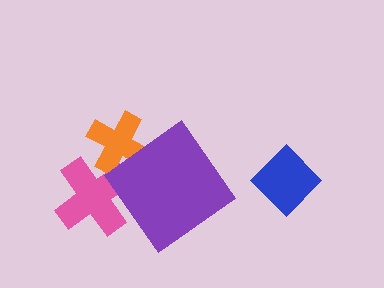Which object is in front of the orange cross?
The purple diamond is in front of the orange cross.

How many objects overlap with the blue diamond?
0 objects overlap with the blue diamond.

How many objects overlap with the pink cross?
2 objects overlap with the pink cross.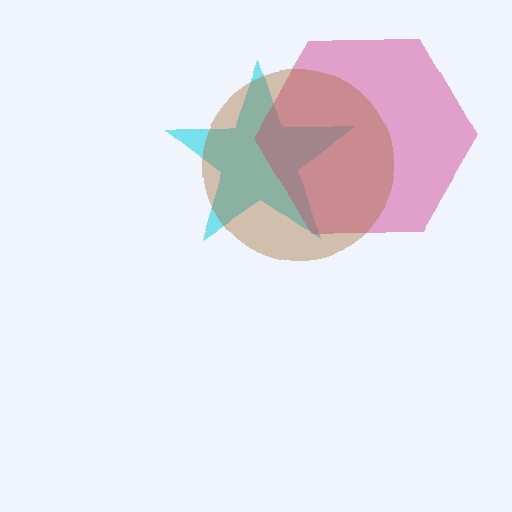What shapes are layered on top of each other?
The layered shapes are: a cyan star, a magenta hexagon, a brown circle.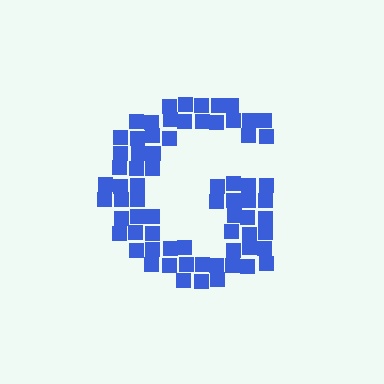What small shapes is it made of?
It is made of small squares.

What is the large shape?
The large shape is the letter G.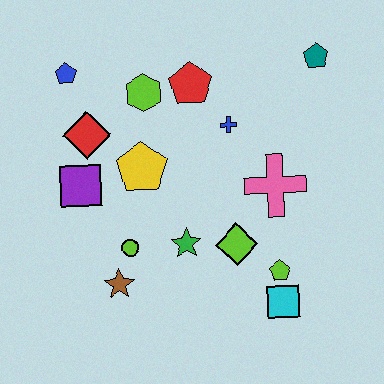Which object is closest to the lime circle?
The brown star is closest to the lime circle.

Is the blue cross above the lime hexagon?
No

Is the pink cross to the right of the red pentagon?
Yes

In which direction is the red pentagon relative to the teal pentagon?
The red pentagon is to the left of the teal pentagon.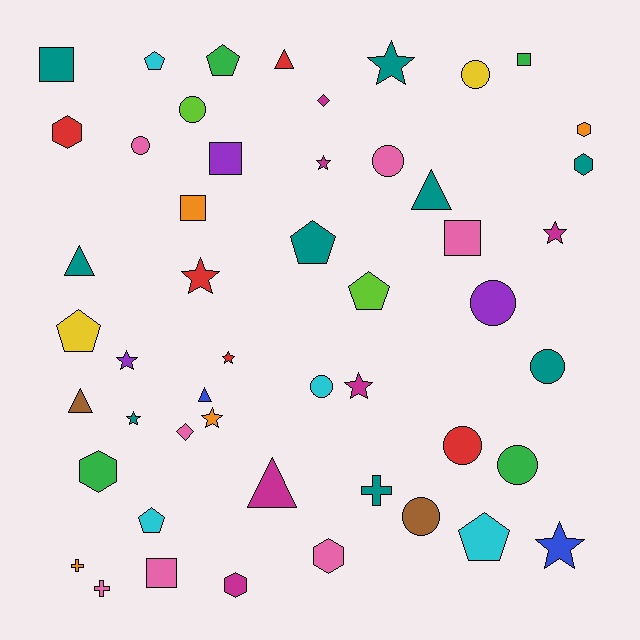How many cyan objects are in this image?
There are 4 cyan objects.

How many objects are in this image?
There are 50 objects.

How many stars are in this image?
There are 10 stars.